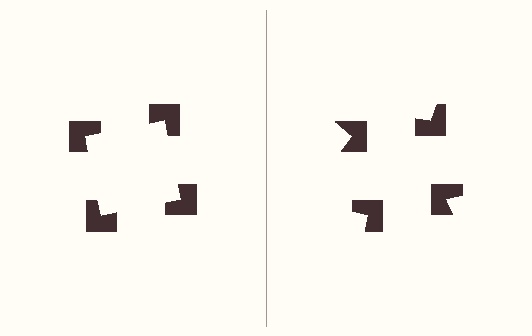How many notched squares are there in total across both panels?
8 — 4 on each side.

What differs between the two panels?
The notched squares are positioned identically on both sides; only the wedge orientations differ. On the left they align to a square; on the right they are misaligned.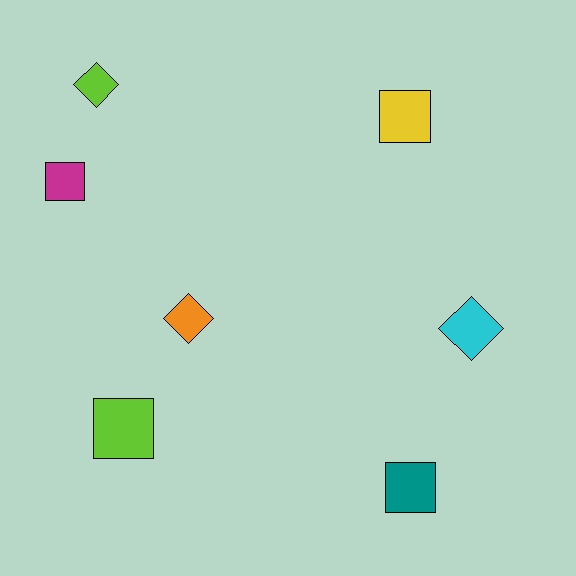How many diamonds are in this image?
There are 3 diamonds.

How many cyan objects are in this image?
There is 1 cyan object.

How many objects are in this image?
There are 7 objects.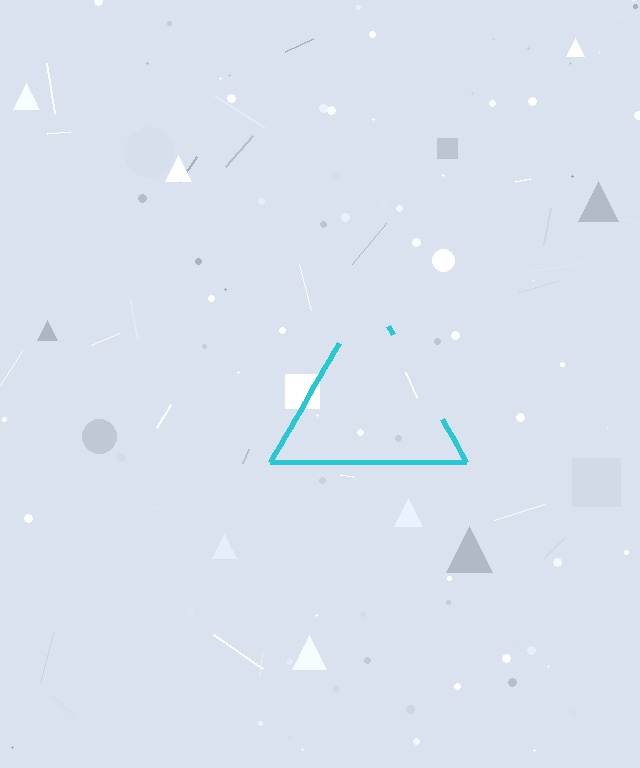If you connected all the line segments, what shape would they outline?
They would outline a triangle.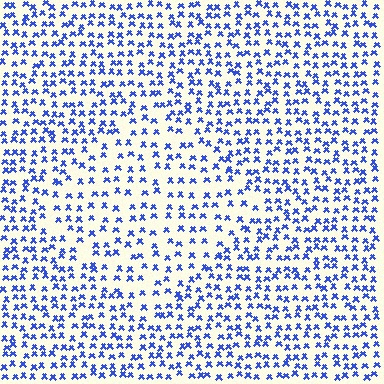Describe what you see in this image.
The image contains small blue elements arranged at two different densities. A diamond-shaped region is visible where the elements are less densely packed than the surrounding area.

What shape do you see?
I see a diamond.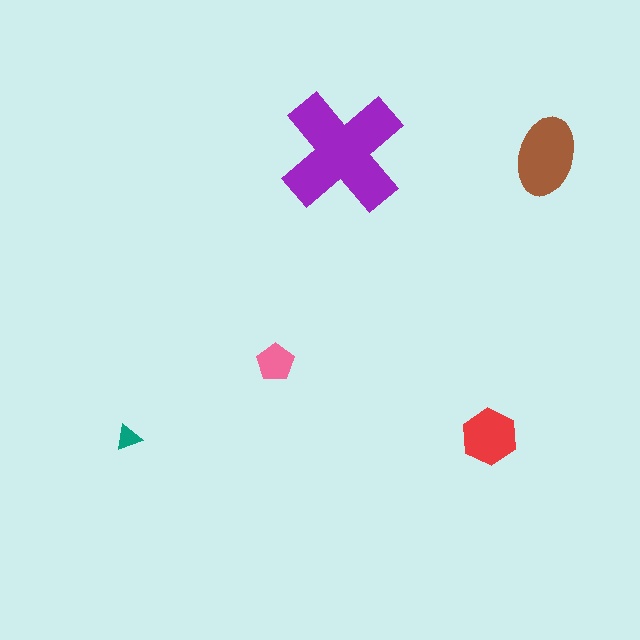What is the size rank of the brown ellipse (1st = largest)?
2nd.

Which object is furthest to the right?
The brown ellipse is rightmost.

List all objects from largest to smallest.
The purple cross, the brown ellipse, the red hexagon, the pink pentagon, the teal triangle.